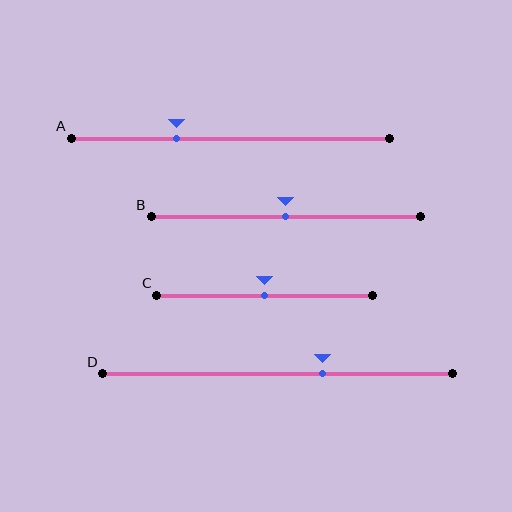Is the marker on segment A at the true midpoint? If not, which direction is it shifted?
No, the marker on segment A is shifted to the left by about 17% of the segment length.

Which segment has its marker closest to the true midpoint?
Segment B has its marker closest to the true midpoint.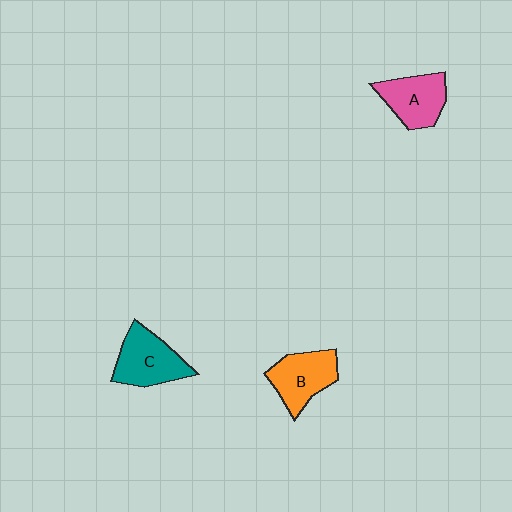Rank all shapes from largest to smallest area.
From largest to smallest: C (teal), B (orange), A (pink).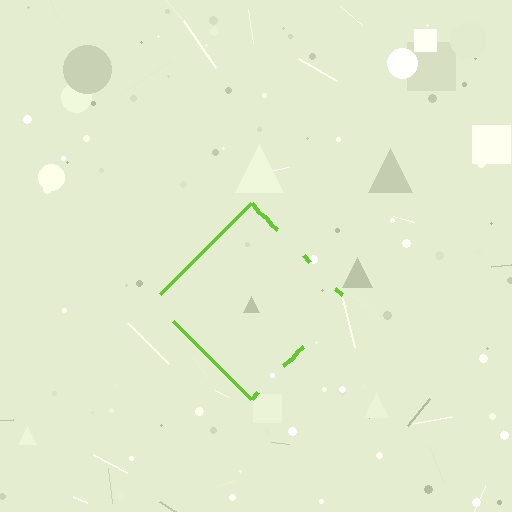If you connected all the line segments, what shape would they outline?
They would outline a diamond.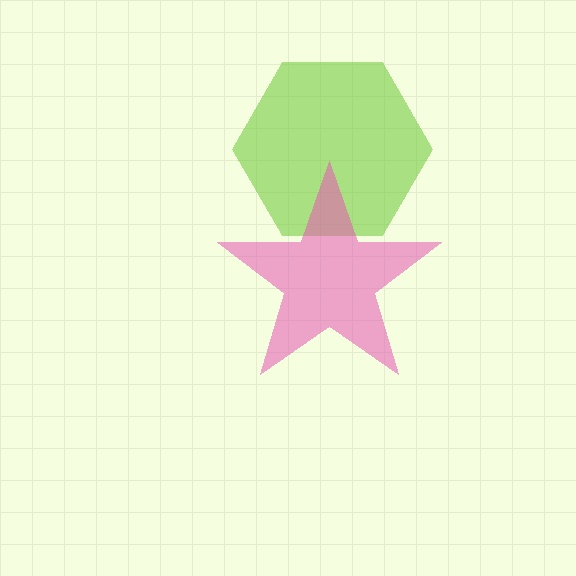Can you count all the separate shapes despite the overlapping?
Yes, there are 2 separate shapes.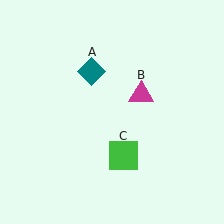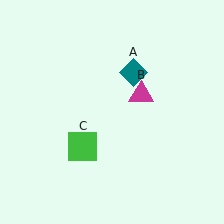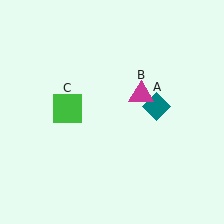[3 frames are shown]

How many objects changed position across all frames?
2 objects changed position: teal diamond (object A), green square (object C).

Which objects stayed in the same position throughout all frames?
Magenta triangle (object B) remained stationary.